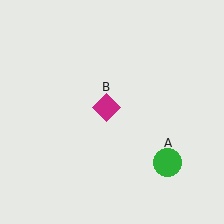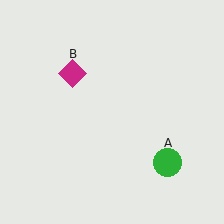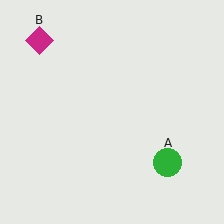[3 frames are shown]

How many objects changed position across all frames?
1 object changed position: magenta diamond (object B).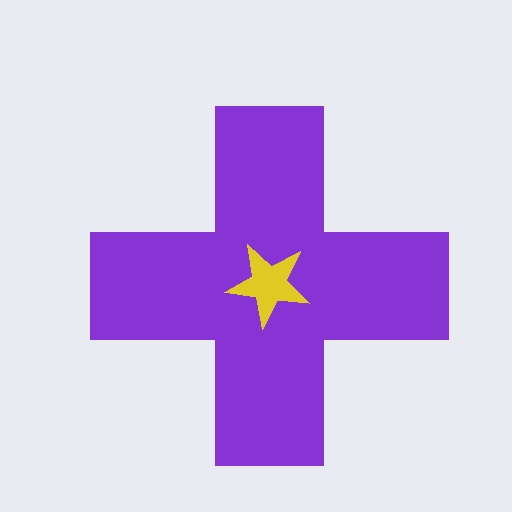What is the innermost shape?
The yellow star.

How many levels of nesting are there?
2.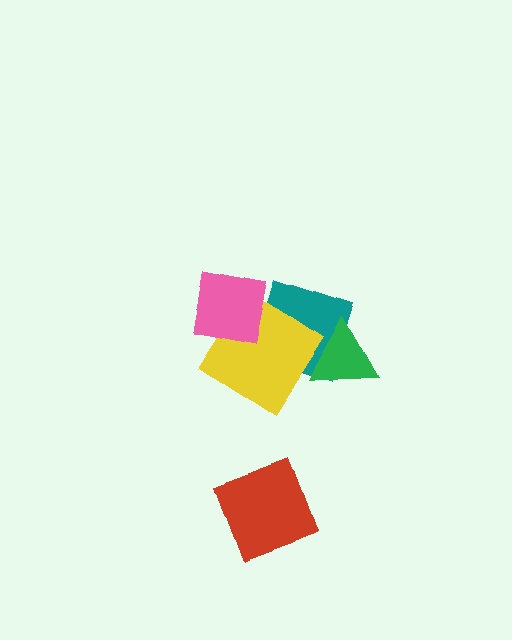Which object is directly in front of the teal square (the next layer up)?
The yellow diamond is directly in front of the teal square.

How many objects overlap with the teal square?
2 objects overlap with the teal square.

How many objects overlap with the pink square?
1 object overlaps with the pink square.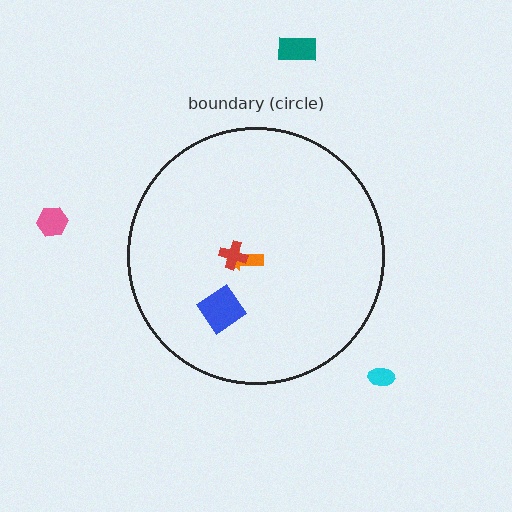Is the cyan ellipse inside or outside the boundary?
Outside.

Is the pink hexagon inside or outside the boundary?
Outside.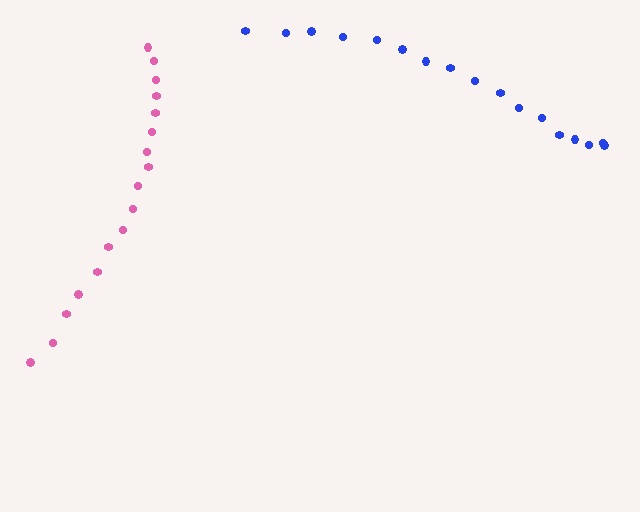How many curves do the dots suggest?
There are 2 distinct paths.